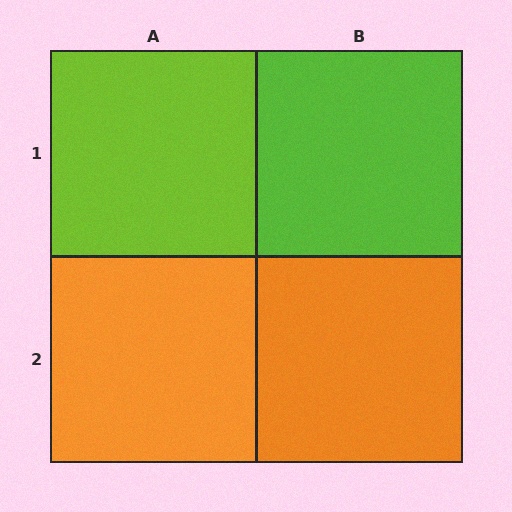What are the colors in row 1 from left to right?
Lime, lime.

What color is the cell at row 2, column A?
Orange.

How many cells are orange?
2 cells are orange.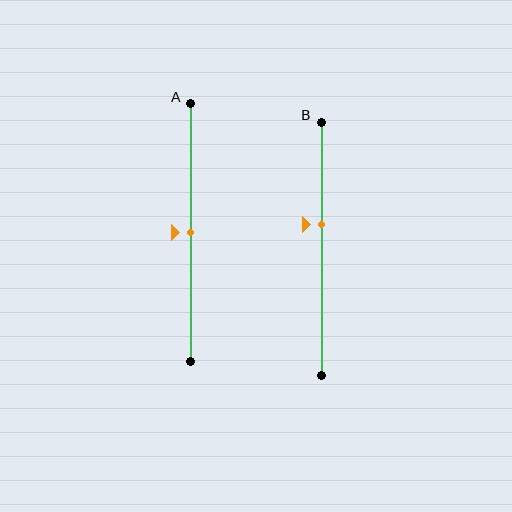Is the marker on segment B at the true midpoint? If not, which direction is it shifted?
No, the marker on segment B is shifted upward by about 9% of the segment length.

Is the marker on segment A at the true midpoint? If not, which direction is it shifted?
Yes, the marker on segment A is at the true midpoint.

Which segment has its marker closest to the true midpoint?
Segment A has its marker closest to the true midpoint.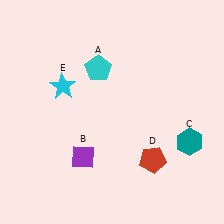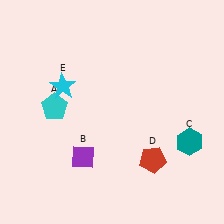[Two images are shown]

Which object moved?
The cyan pentagon (A) moved left.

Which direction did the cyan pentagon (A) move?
The cyan pentagon (A) moved left.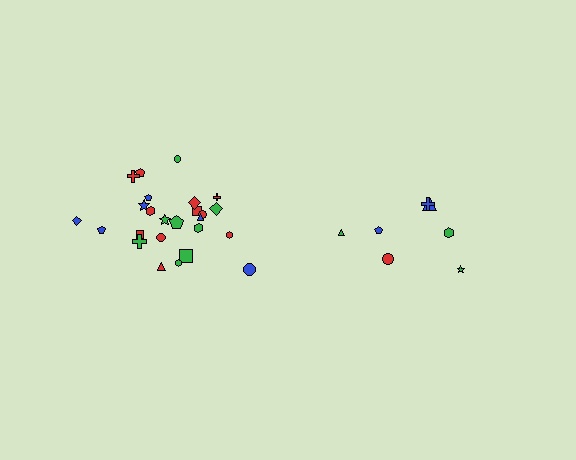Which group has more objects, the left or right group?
The left group.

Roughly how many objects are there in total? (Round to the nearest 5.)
Roughly 30 objects in total.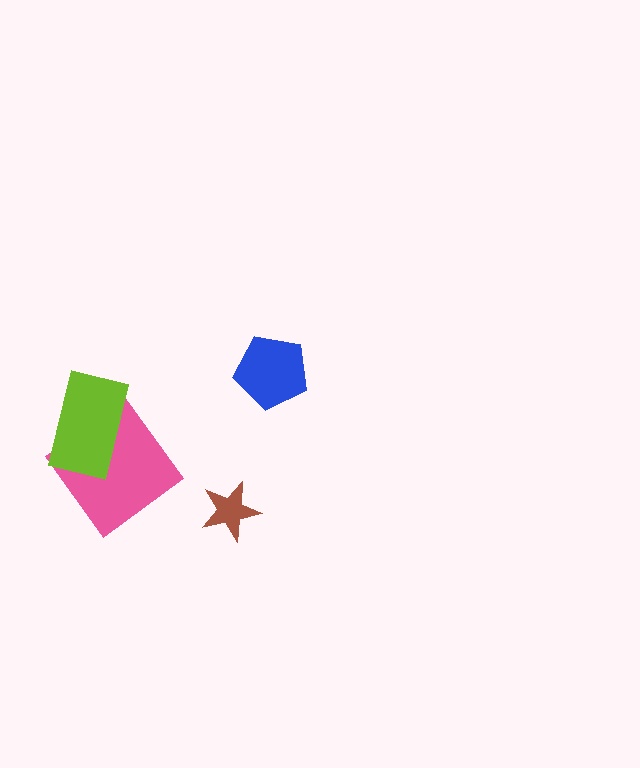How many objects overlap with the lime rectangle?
1 object overlaps with the lime rectangle.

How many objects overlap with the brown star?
0 objects overlap with the brown star.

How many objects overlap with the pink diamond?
1 object overlaps with the pink diamond.